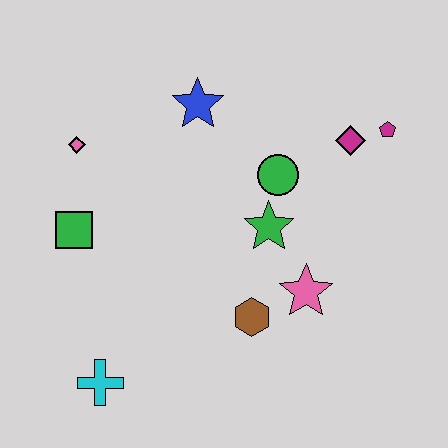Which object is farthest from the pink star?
The pink diamond is farthest from the pink star.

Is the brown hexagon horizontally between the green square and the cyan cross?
No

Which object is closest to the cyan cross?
The green square is closest to the cyan cross.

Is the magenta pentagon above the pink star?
Yes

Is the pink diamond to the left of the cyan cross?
Yes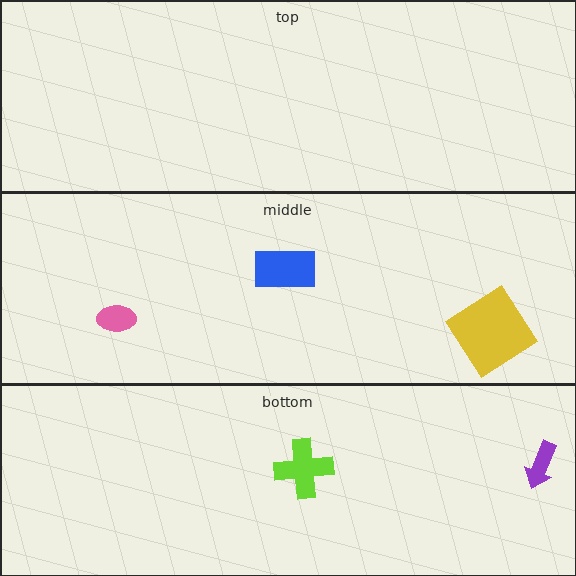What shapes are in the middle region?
The pink ellipse, the blue rectangle, the yellow diamond.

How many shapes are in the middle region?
3.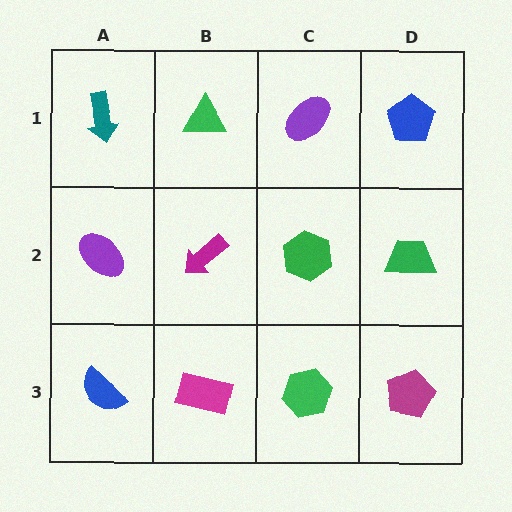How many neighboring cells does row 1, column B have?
3.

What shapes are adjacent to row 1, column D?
A green trapezoid (row 2, column D), a purple ellipse (row 1, column C).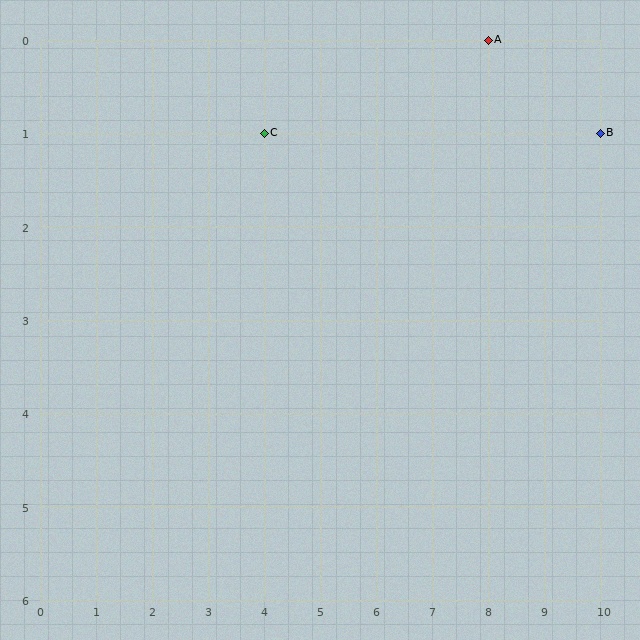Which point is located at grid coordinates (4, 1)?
Point C is at (4, 1).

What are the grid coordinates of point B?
Point B is at grid coordinates (10, 1).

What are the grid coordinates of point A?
Point A is at grid coordinates (8, 0).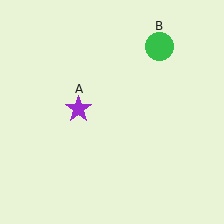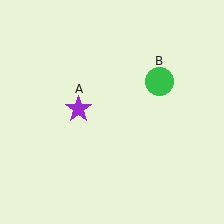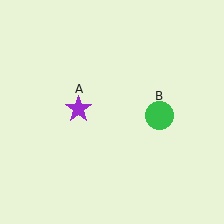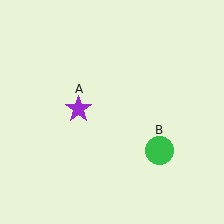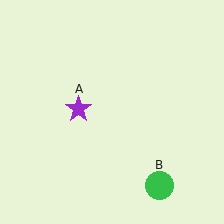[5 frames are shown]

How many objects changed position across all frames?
1 object changed position: green circle (object B).